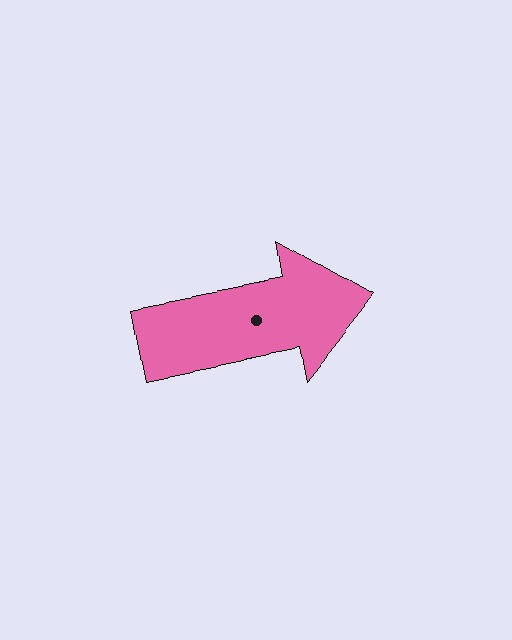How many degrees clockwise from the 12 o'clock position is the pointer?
Approximately 79 degrees.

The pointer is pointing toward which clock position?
Roughly 3 o'clock.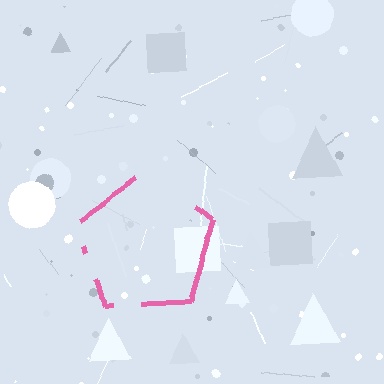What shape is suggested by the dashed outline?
The dashed outline suggests a pentagon.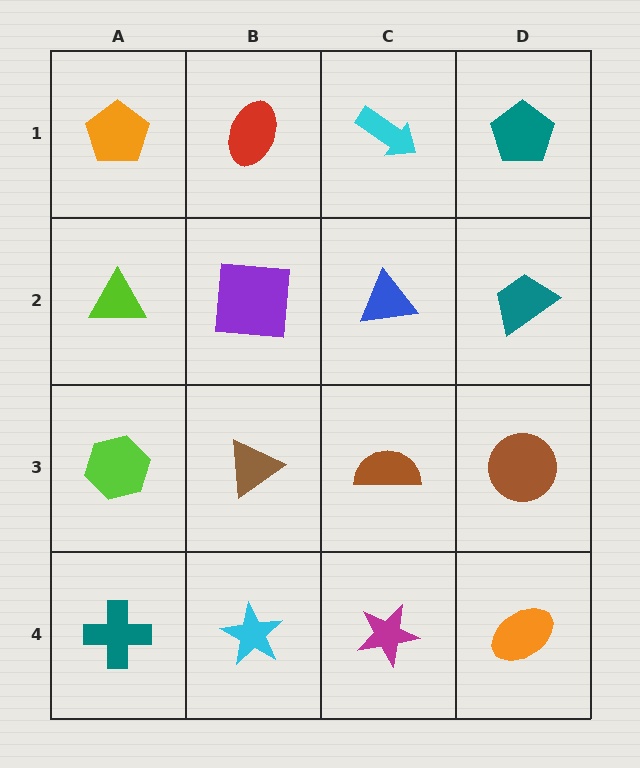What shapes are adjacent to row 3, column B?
A purple square (row 2, column B), a cyan star (row 4, column B), a lime hexagon (row 3, column A), a brown semicircle (row 3, column C).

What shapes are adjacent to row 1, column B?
A purple square (row 2, column B), an orange pentagon (row 1, column A), a cyan arrow (row 1, column C).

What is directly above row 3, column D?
A teal trapezoid.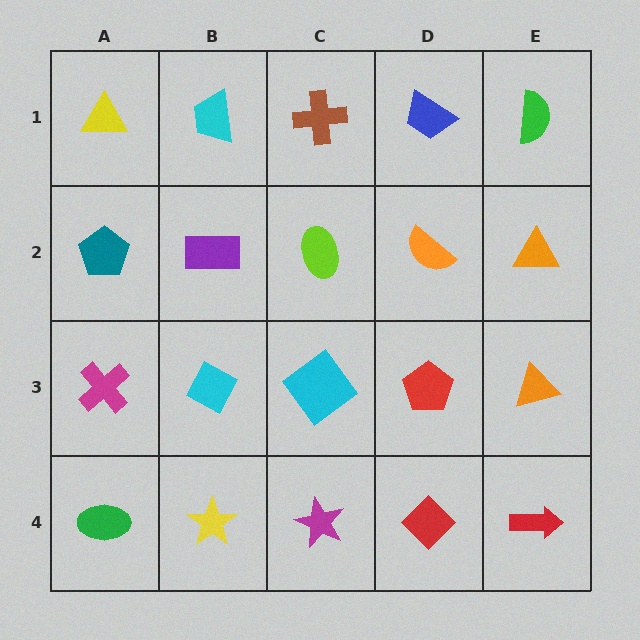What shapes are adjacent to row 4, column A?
A magenta cross (row 3, column A), a yellow star (row 4, column B).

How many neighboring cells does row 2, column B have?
4.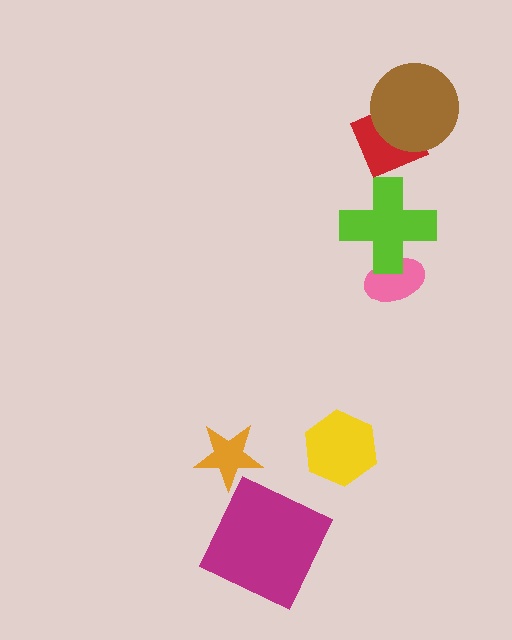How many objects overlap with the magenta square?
0 objects overlap with the magenta square.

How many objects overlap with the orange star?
0 objects overlap with the orange star.